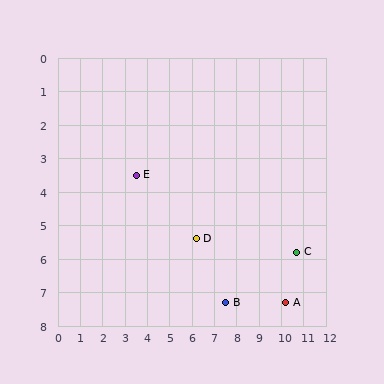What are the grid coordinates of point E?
Point E is at approximately (3.5, 3.5).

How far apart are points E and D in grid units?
Points E and D are about 3.3 grid units apart.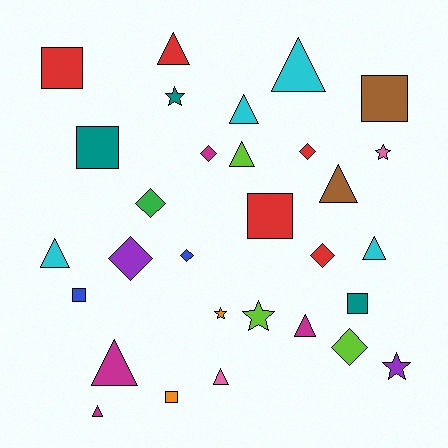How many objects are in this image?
There are 30 objects.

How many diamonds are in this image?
There are 7 diamonds.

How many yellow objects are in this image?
There are no yellow objects.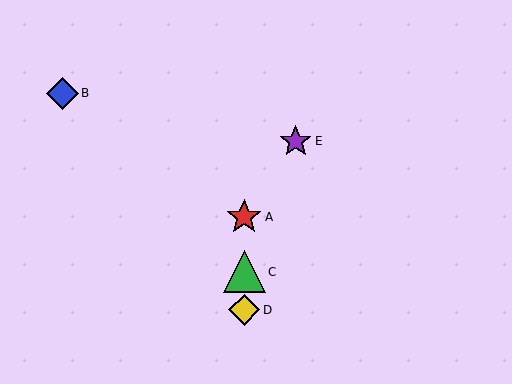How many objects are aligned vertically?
3 objects (A, C, D) are aligned vertically.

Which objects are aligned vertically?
Objects A, C, D are aligned vertically.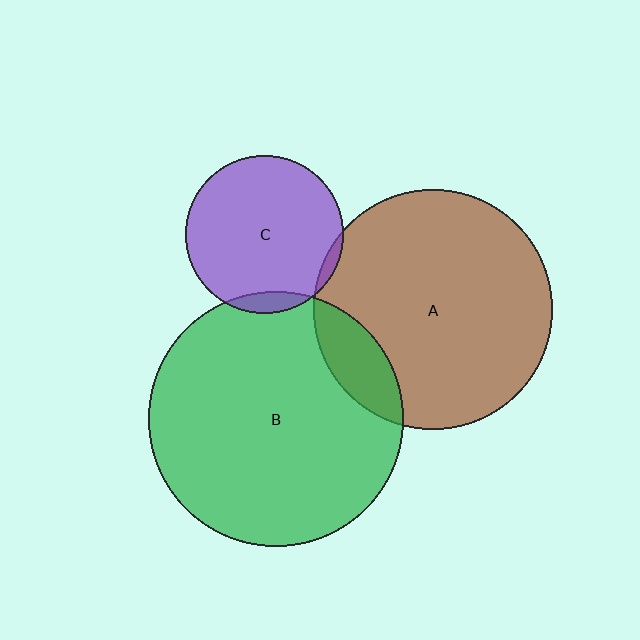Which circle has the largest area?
Circle B (green).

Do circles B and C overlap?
Yes.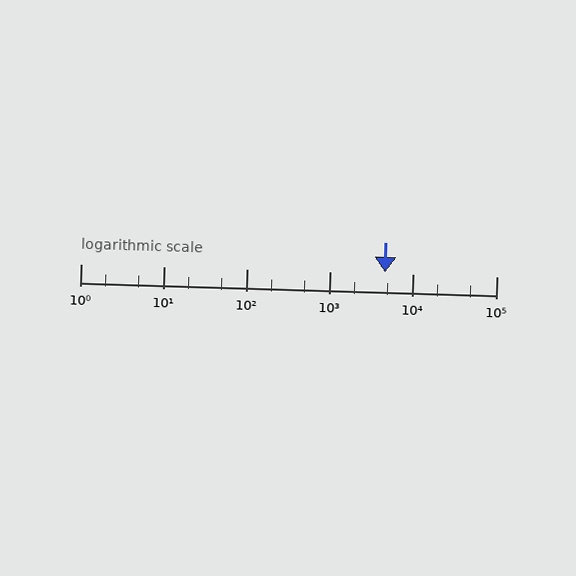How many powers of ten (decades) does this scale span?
The scale spans 5 decades, from 1 to 100000.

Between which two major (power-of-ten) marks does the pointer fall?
The pointer is between 1000 and 10000.